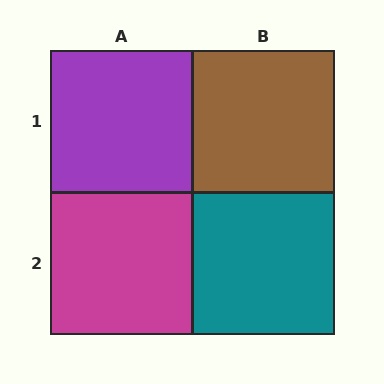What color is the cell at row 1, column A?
Purple.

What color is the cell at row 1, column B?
Brown.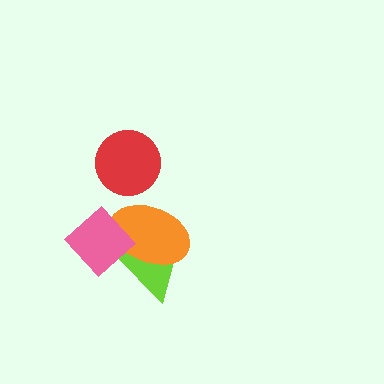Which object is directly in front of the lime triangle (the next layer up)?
The orange ellipse is directly in front of the lime triangle.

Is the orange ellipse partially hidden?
Yes, it is partially covered by another shape.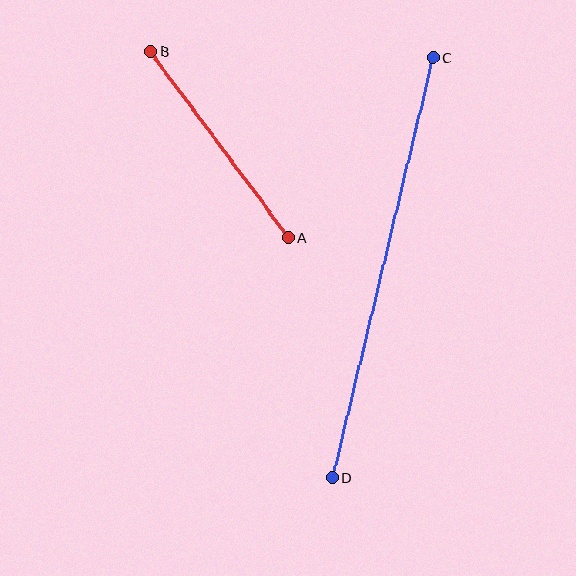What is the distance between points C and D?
The distance is approximately 432 pixels.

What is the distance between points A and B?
The distance is approximately 231 pixels.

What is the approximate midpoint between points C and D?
The midpoint is at approximately (383, 268) pixels.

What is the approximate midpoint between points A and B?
The midpoint is at approximately (219, 145) pixels.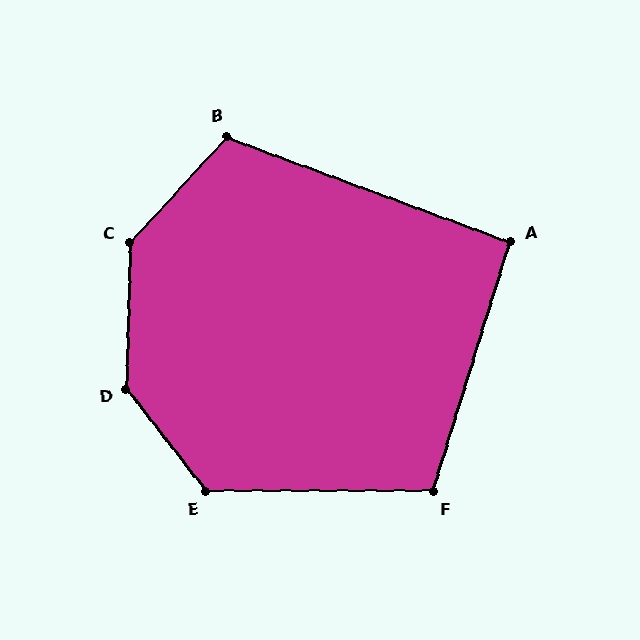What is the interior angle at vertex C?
Approximately 139 degrees (obtuse).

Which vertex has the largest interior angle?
D, at approximately 141 degrees.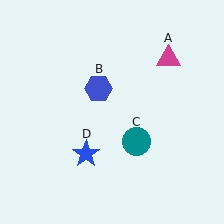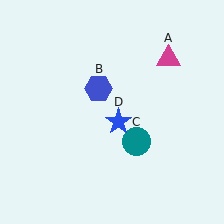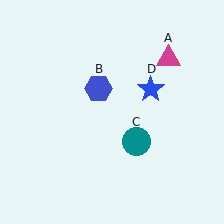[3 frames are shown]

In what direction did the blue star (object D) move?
The blue star (object D) moved up and to the right.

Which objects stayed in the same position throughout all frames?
Magenta triangle (object A) and blue hexagon (object B) and teal circle (object C) remained stationary.